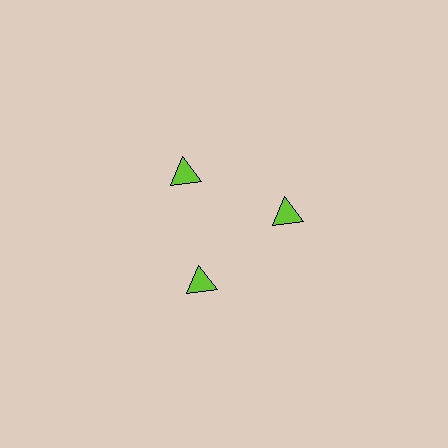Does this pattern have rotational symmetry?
Yes, this pattern has 3-fold rotational symmetry. It looks the same after rotating 120 degrees around the center.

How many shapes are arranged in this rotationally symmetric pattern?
There are 3 shapes, arranged in 3 groups of 1.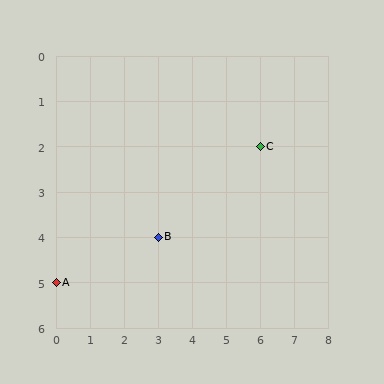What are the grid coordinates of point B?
Point B is at grid coordinates (3, 4).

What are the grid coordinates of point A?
Point A is at grid coordinates (0, 5).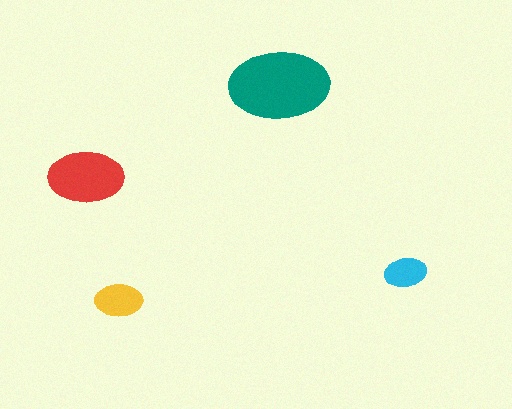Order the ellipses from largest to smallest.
the teal one, the red one, the yellow one, the cyan one.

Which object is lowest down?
The yellow ellipse is bottommost.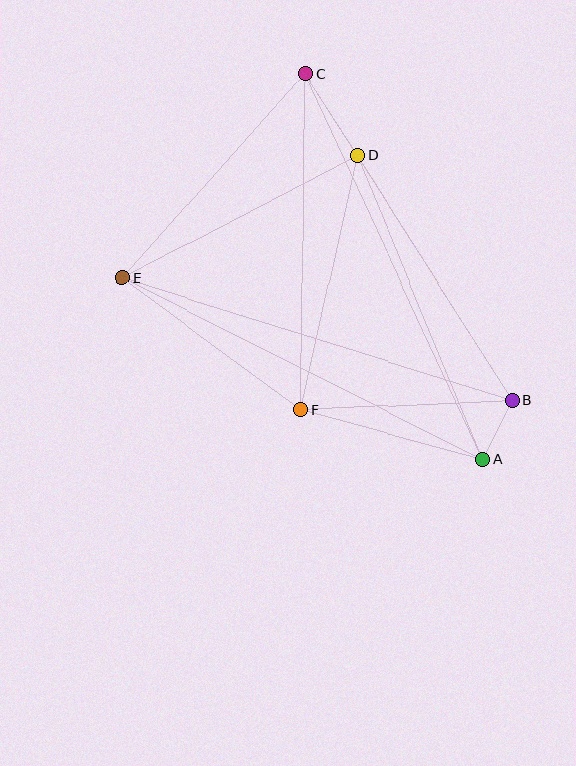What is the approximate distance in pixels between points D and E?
The distance between D and E is approximately 266 pixels.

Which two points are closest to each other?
Points A and B are closest to each other.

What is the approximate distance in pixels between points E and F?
The distance between E and F is approximately 222 pixels.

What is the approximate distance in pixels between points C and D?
The distance between C and D is approximately 97 pixels.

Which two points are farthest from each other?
Points A and C are farthest from each other.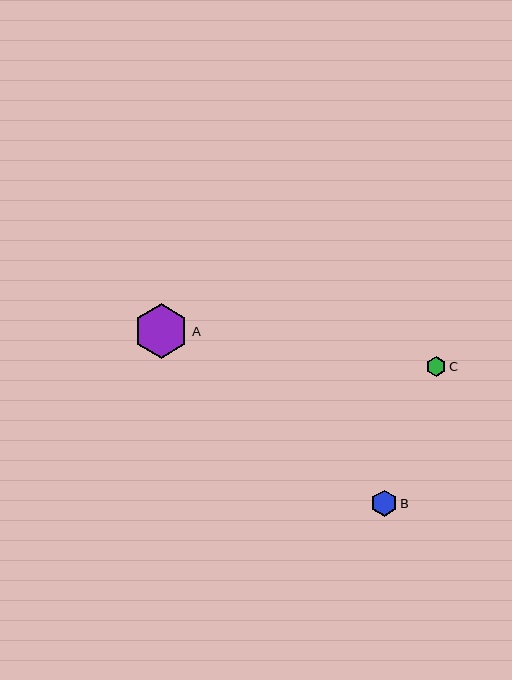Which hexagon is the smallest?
Hexagon C is the smallest with a size of approximately 19 pixels.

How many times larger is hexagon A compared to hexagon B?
Hexagon A is approximately 2.1 times the size of hexagon B.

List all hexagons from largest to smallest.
From largest to smallest: A, B, C.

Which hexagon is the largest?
Hexagon A is the largest with a size of approximately 55 pixels.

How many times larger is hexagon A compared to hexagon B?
Hexagon A is approximately 2.1 times the size of hexagon B.